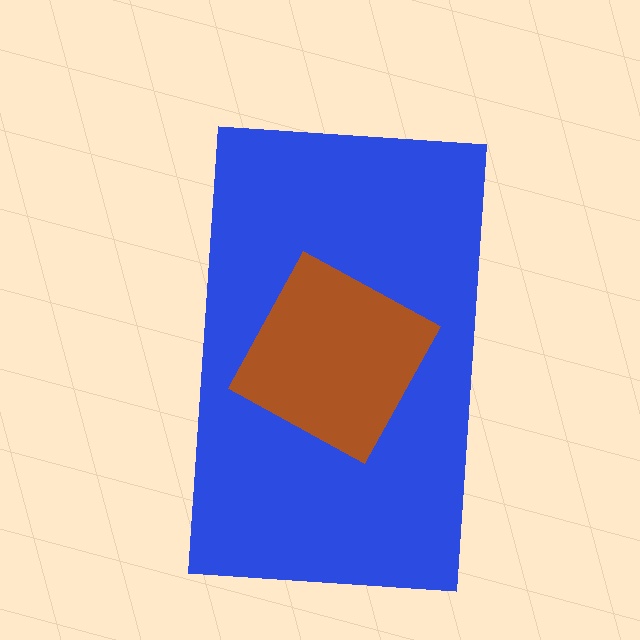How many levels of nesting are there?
2.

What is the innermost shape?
The brown diamond.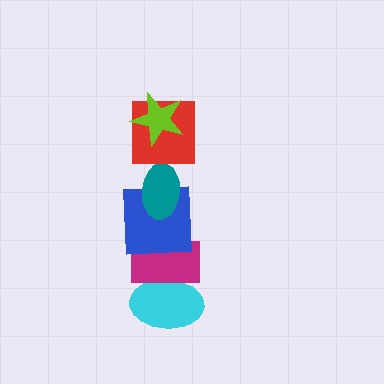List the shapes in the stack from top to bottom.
From top to bottom: the lime star, the red square, the teal ellipse, the blue square, the magenta rectangle, the cyan ellipse.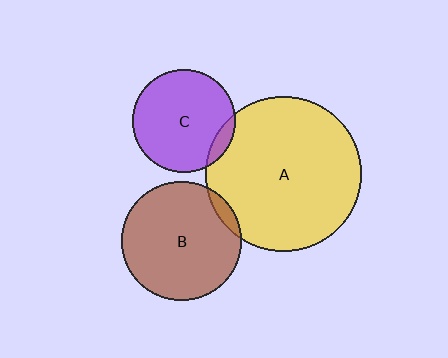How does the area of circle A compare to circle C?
Approximately 2.3 times.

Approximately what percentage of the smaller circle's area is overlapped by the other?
Approximately 10%.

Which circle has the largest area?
Circle A (yellow).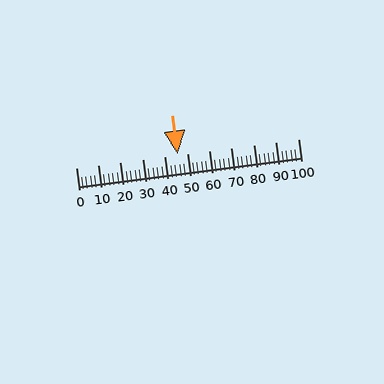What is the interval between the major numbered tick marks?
The major tick marks are spaced 10 units apart.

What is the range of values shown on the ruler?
The ruler shows values from 0 to 100.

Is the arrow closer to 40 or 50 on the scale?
The arrow is closer to 50.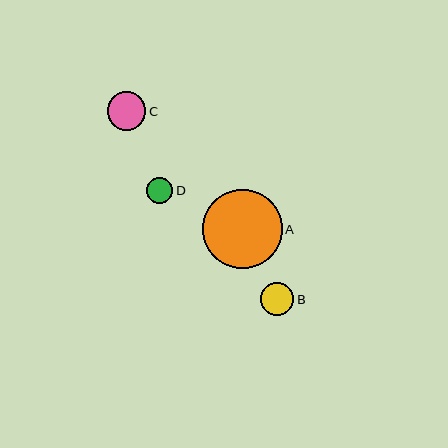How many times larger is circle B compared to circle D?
Circle B is approximately 1.3 times the size of circle D.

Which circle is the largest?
Circle A is the largest with a size of approximately 79 pixels.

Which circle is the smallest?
Circle D is the smallest with a size of approximately 26 pixels.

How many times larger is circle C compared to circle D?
Circle C is approximately 1.5 times the size of circle D.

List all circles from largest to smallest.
From largest to smallest: A, C, B, D.